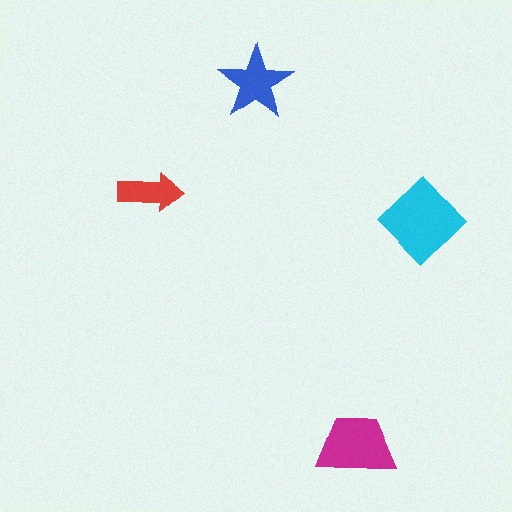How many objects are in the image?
There are 4 objects in the image.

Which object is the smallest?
The red arrow.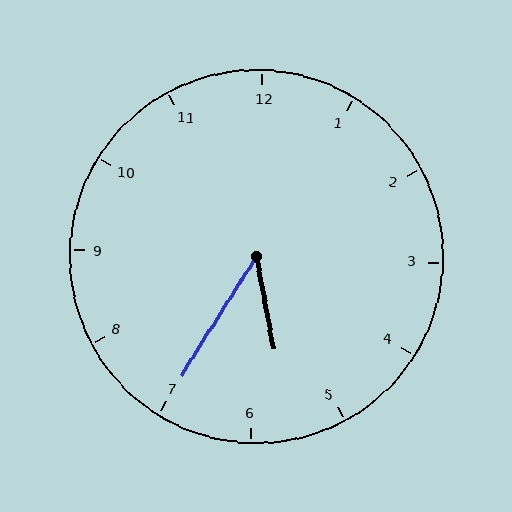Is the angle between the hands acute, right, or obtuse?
It is acute.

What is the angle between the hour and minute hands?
Approximately 42 degrees.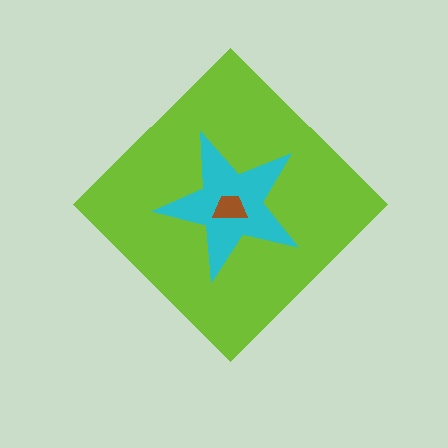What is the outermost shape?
The lime diamond.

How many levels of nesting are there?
3.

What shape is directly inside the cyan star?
The brown trapezoid.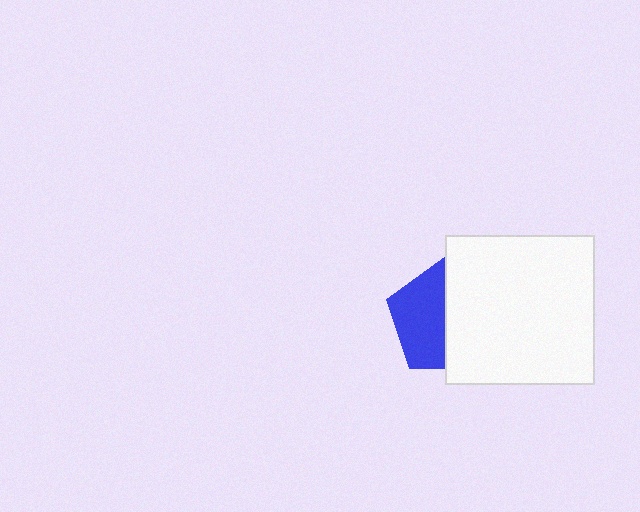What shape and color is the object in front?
The object in front is a white square.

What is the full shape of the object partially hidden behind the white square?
The partially hidden object is a blue pentagon.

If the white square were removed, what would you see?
You would see the complete blue pentagon.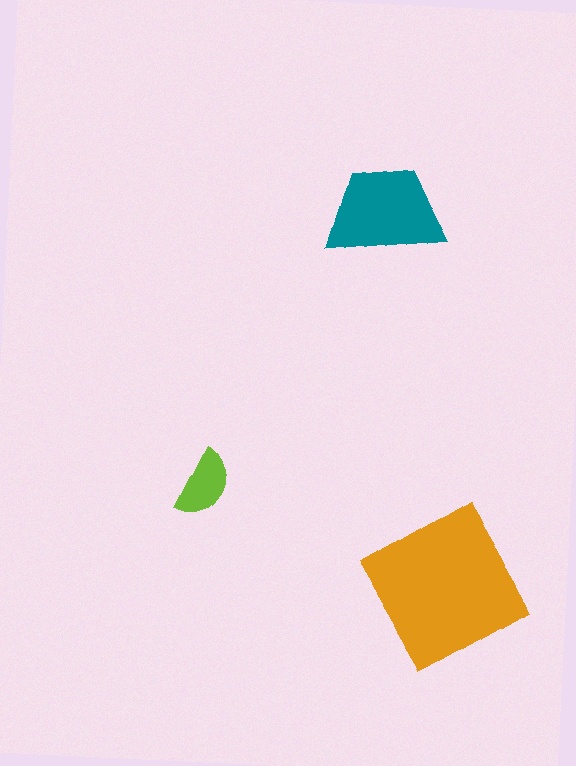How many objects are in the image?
There are 3 objects in the image.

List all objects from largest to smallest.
The orange square, the teal trapezoid, the lime semicircle.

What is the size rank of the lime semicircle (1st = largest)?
3rd.